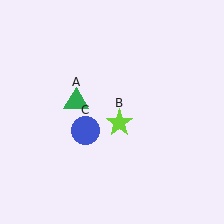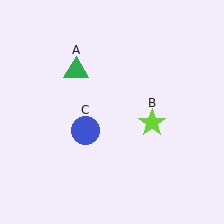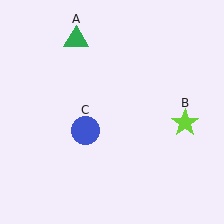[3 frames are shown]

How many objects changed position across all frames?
2 objects changed position: green triangle (object A), lime star (object B).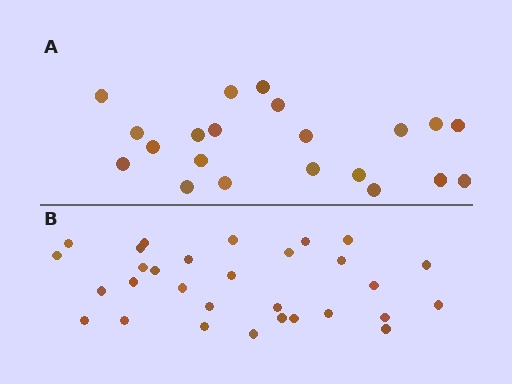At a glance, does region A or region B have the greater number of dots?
Region B (the bottom region) has more dots.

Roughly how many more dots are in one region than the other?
Region B has roughly 8 or so more dots than region A.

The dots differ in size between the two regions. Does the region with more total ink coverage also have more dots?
No. Region A has more total ink coverage because its dots are larger, but region B actually contains more individual dots. Total area can be misleading — the number of items is what matters here.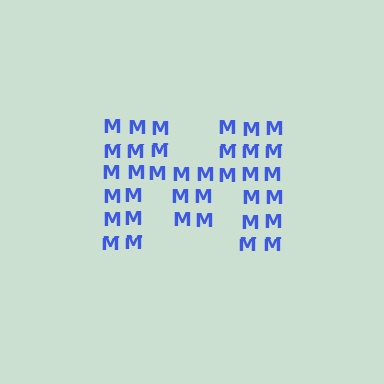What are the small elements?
The small elements are letter M's.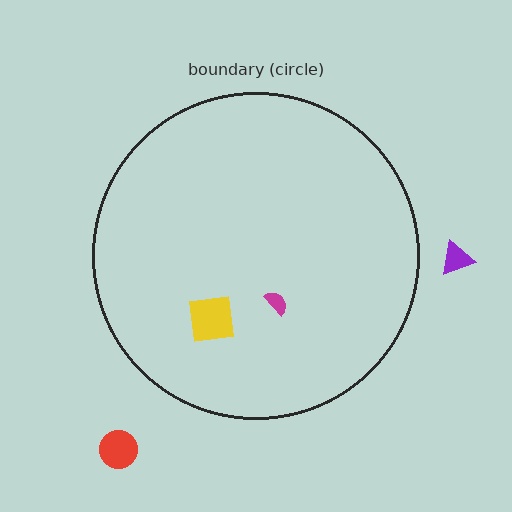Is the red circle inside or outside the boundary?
Outside.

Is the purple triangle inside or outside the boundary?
Outside.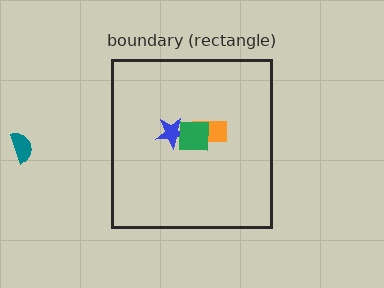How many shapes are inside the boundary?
3 inside, 1 outside.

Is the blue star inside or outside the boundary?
Inside.